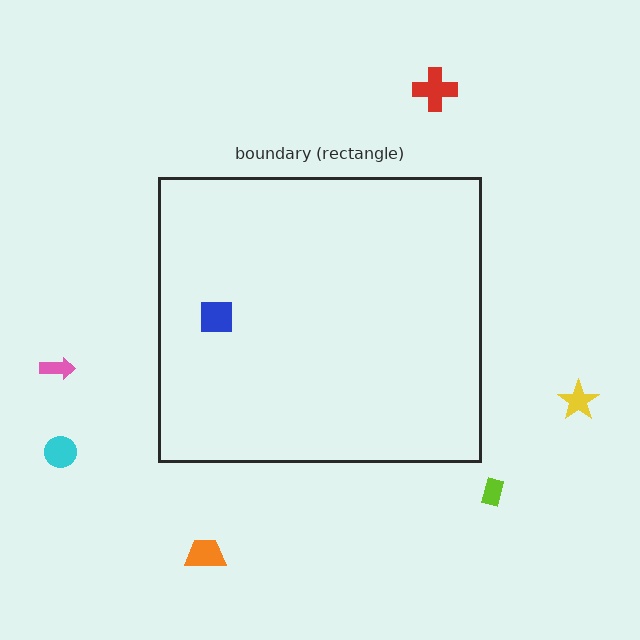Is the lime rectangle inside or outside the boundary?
Outside.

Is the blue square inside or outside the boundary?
Inside.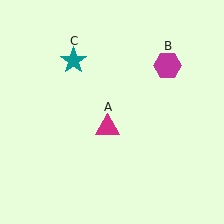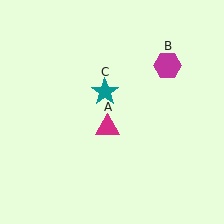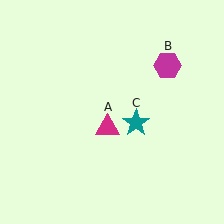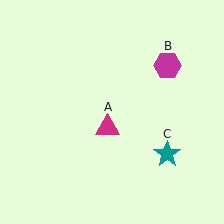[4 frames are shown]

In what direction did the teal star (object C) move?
The teal star (object C) moved down and to the right.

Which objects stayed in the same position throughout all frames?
Magenta triangle (object A) and magenta hexagon (object B) remained stationary.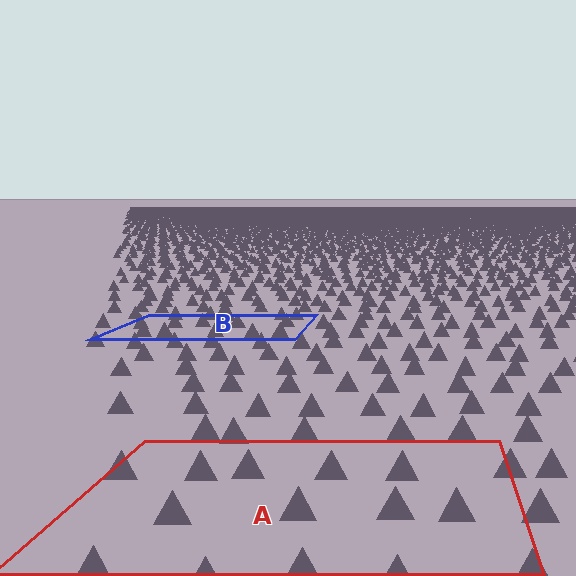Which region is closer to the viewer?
Region A is closer. The texture elements there are larger and more spread out.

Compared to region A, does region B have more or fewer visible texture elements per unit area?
Region B has more texture elements per unit area — they are packed more densely because it is farther away.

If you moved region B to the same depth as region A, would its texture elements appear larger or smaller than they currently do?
They would appear larger. At a closer depth, the same texture elements are projected at a bigger on-screen size.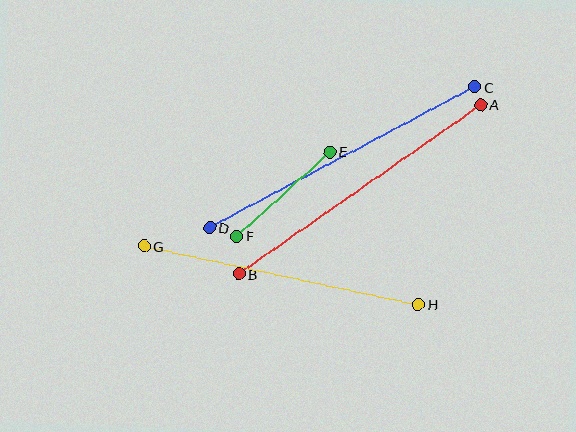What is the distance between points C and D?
The distance is approximately 300 pixels.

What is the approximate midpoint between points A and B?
The midpoint is at approximately (360, 189) pixels.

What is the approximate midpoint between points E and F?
The midpoint is at approximately (283, 194) pixels.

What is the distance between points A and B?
The distance is approximately 295 pixels.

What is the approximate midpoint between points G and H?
The midpoint is at approximately (281, 275) pixels.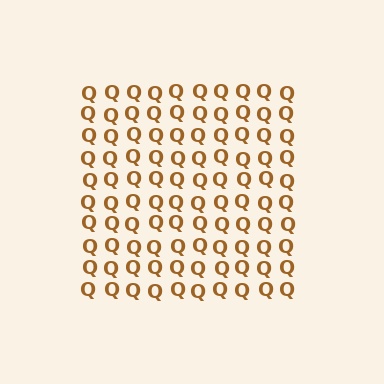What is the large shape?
The large shape is a square.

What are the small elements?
The small elements are letter Q's.